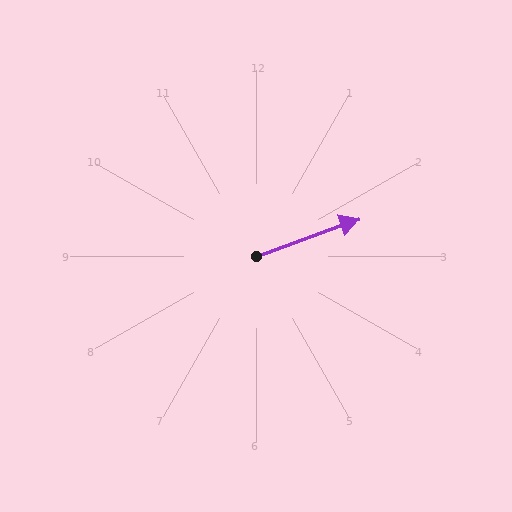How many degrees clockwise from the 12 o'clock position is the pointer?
Approximately 70 degrees.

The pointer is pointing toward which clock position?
Roughly 2 o'clock.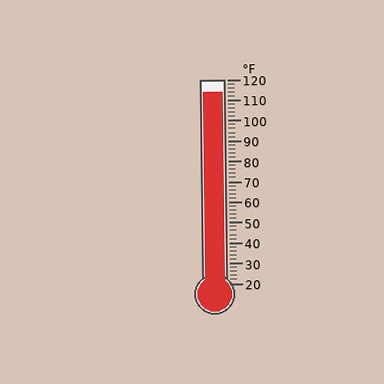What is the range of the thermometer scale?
The thermometer scale ranges from 20°F to 120°F.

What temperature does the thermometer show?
The thermometer shows approximately 114°F.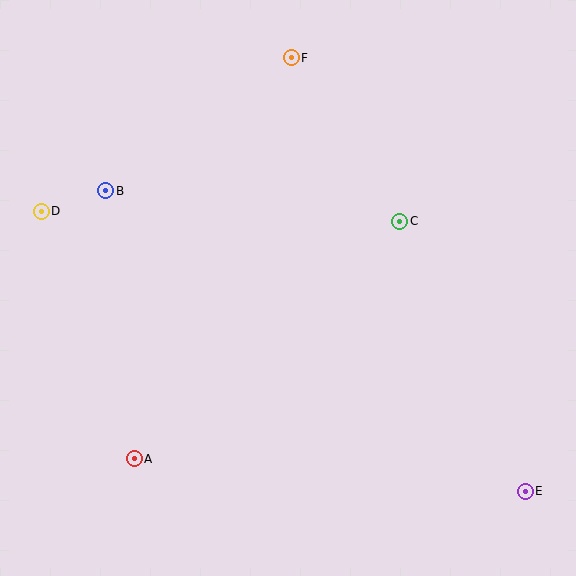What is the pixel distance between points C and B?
The distance between C and B is 296 pixels.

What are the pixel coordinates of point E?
Point E is at (525, 491).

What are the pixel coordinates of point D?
Point D is at (41, 211).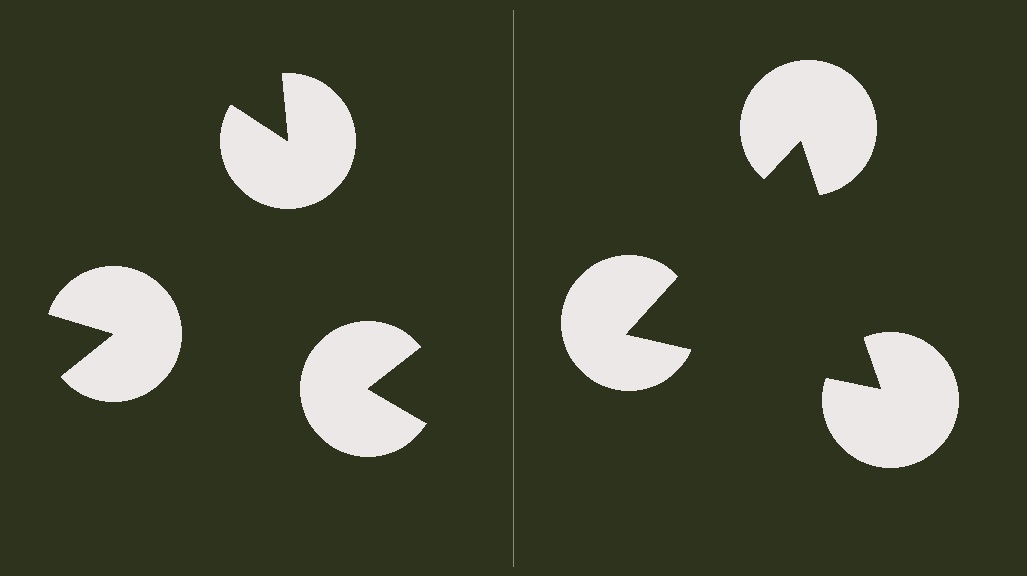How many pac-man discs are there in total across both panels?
6 — 3 on each side.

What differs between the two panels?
The pac-man discs are positioned identically on both sides; only the wedge orientations differ. On the right they align to a triangle; on the left they are misaligned.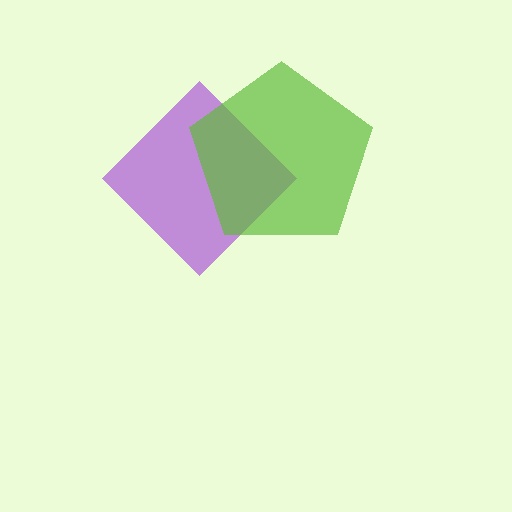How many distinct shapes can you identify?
There are 2 distinct shapes: a purple diamond, a lime pentagon.